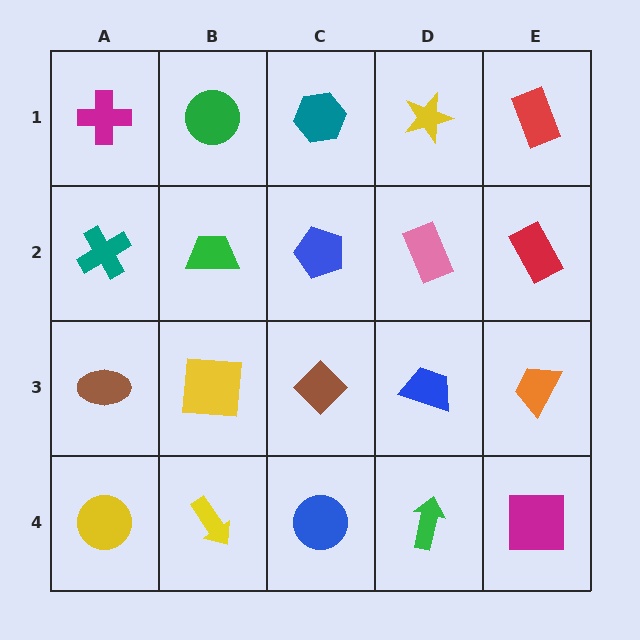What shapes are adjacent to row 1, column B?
A green trapezoid (row 2, column B), a magenta cross (row 1, column A), a teal hexagon (row 1, column C).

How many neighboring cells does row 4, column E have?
2.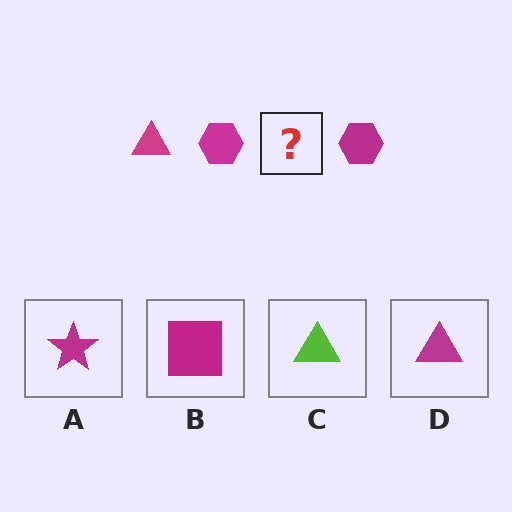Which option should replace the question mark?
Option D.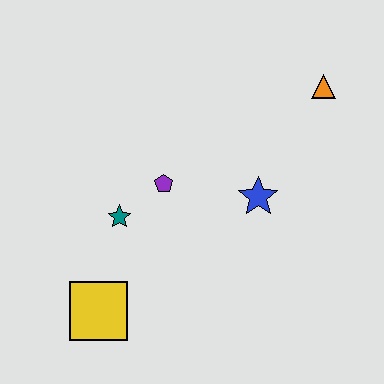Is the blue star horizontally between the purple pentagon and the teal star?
No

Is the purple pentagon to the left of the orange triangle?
Yes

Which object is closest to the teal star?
The purple pentagon is closest to the teal star.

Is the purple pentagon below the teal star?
No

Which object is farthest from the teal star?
The orange triangle is farthest from the teal star.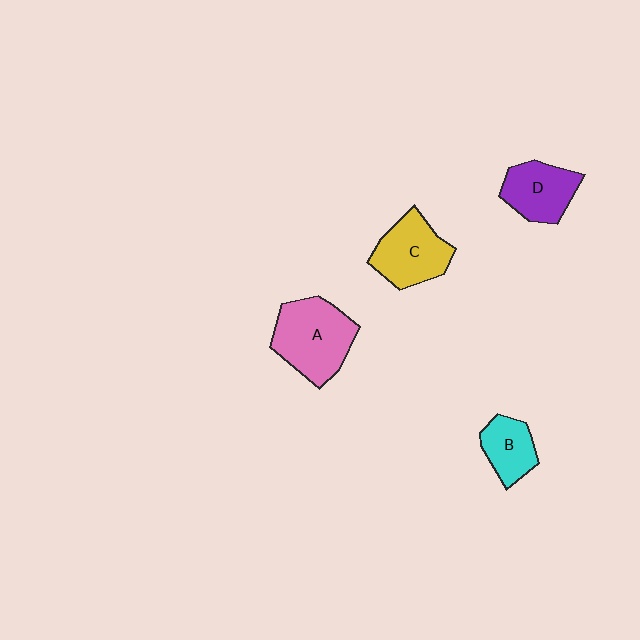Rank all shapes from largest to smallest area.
From largest to smallest: A (pink), C (yellow), D (purple), B (cyan).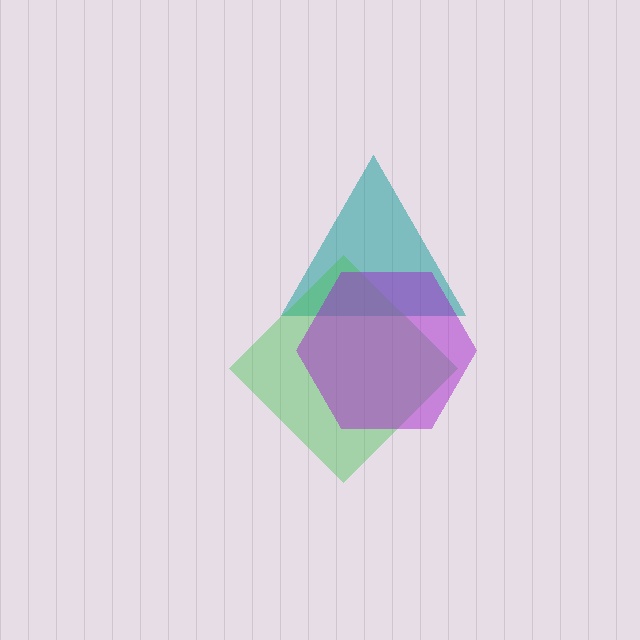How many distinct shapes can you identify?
There are 3 distinct shapes: a teal triangle, a green diamond, a purple hexagon.